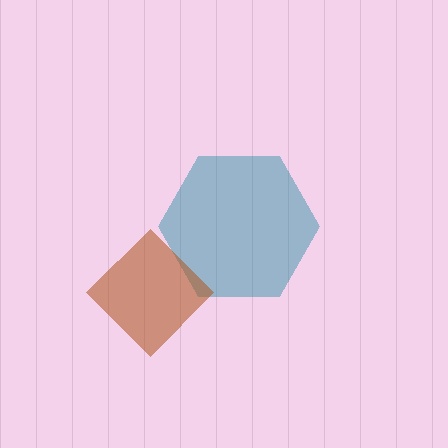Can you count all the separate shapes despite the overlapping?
Yes, there are 2 separate shapes.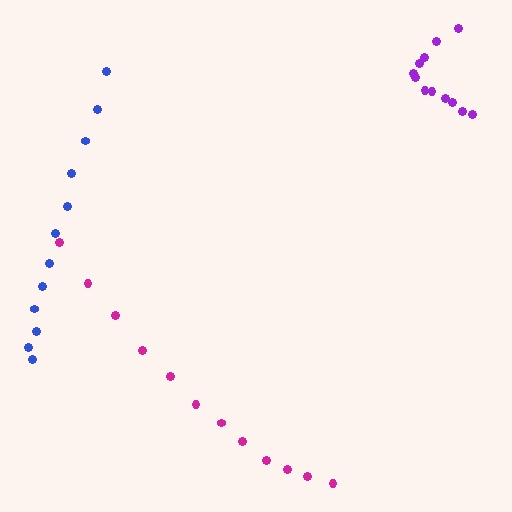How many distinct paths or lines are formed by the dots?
There are 3 distinct paths.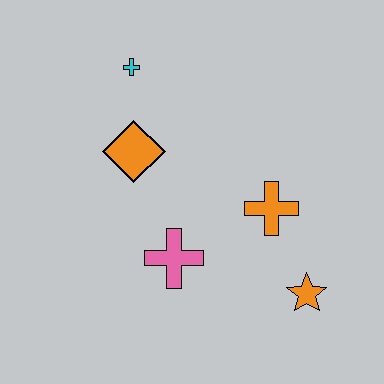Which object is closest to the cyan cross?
The orange diamond is closest to the cyan cross.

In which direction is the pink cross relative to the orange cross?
The pink cross is to the left of the orange cross.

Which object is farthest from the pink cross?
The cyan cross is farthest from the pink cross.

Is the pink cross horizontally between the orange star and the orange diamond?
Yes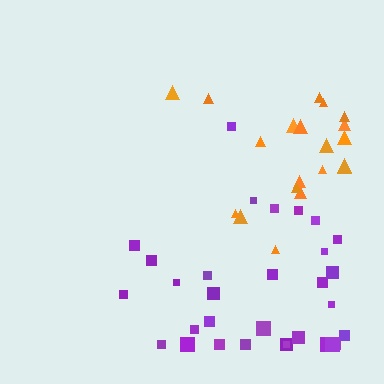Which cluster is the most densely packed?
Purple.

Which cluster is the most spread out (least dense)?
Orange.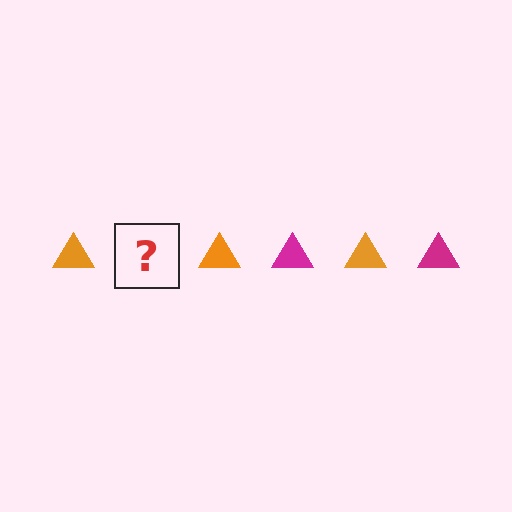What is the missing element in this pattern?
The missing element is a magenta triangle.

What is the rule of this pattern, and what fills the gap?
The rule is that the pattern cycles through orange, magenta triangles. The gap should be filled with a magenta triangle.